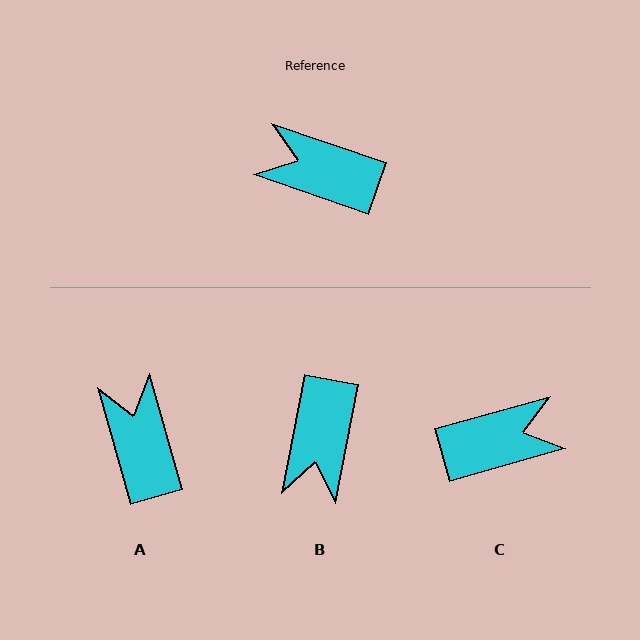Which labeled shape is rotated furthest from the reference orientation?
C, about 145 degrees away.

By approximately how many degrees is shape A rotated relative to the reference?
Approximately 55 degrees clockwise.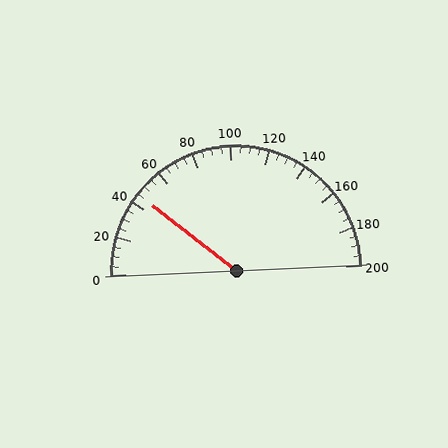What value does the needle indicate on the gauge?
The needle indicates approximately 45.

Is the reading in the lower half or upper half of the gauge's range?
The reading is in the lower half of the range (0 to 200).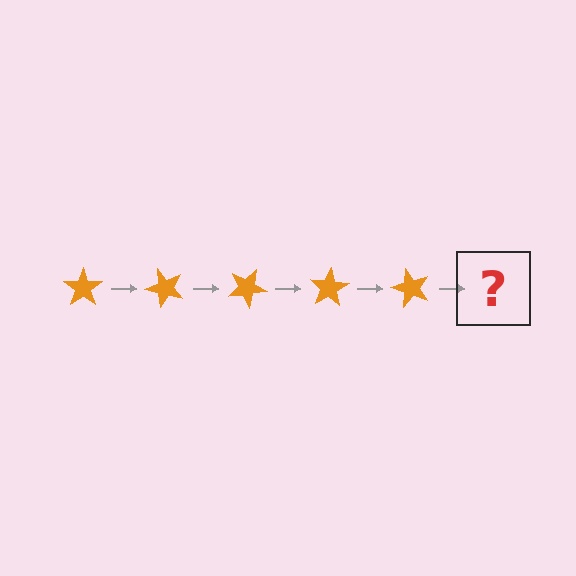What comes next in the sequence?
The next element should be an orange star rotated 250 degrees.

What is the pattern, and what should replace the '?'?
The pattern is that the star rotates 50 degrees each step. The '?' should be an orange star rotated 250 degrees.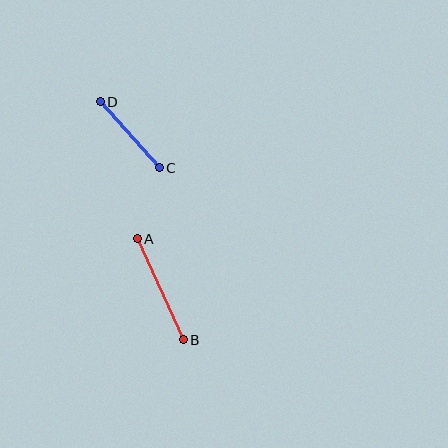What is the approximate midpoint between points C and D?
The midpoint is at approximately (130, 135) pixels.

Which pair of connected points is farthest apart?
Points A and B are farthest apart.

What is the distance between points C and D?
The distance is approximately 89 pixels.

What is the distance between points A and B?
The distance is approximately 111 pixels.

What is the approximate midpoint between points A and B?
The midpoint is at approximately (160, 289) pixels.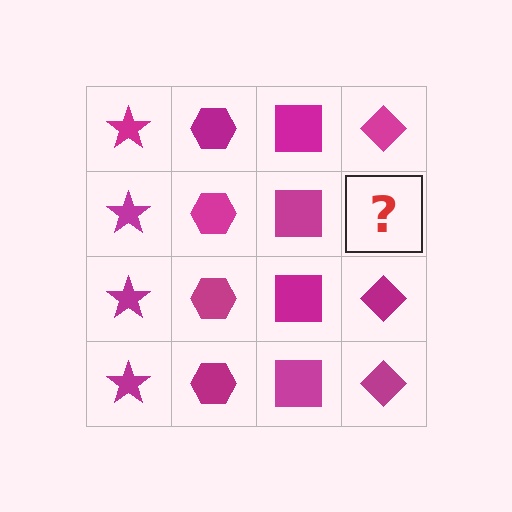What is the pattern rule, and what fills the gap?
The rule is that each column has a consistent shape. The gap should be filled with a magenta diamond.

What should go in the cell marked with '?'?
The missing cell should contain a magenta diamond.